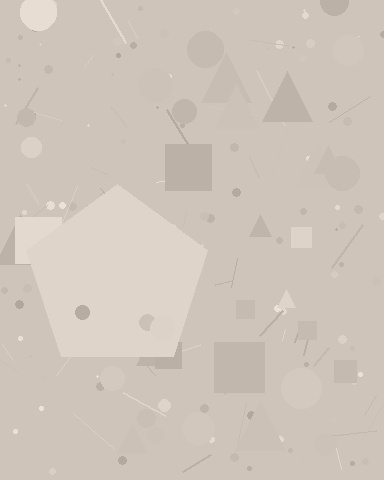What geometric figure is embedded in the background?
A pentagon is embedded in the background.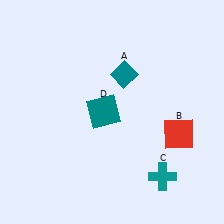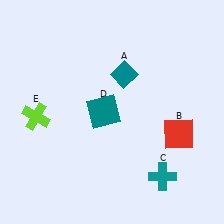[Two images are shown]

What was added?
A lime cross (E) was added in Image 2.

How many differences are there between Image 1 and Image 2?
There is 1 difference between the two images.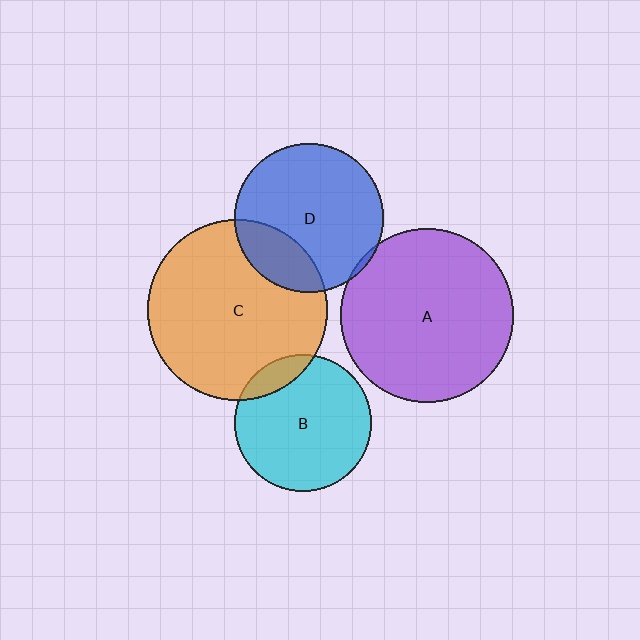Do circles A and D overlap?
Yes.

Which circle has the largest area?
Circle C (orange).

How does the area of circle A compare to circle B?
Approximately 1.6 times.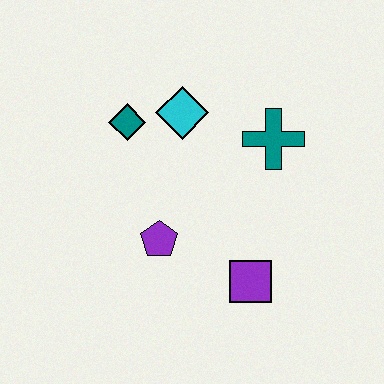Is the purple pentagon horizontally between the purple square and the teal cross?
No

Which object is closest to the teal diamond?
The cyan diamond is closest to the teal diamond.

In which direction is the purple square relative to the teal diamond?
The purple square is below the teal diamond.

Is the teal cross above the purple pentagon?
Yes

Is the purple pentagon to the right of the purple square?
No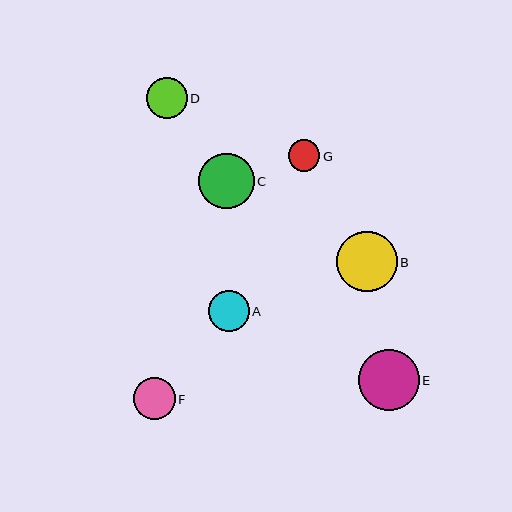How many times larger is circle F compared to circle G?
Circle F is approximately 1.3 times the size of circle G.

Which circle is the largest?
Circle B is the largest with a size of approximately 61 pixels.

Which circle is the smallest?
Circle G is the smallest with a size of approximately 32 pixels.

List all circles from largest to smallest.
From largest to smallest: B, E, C, F, D, A, G.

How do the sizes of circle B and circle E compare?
Circle B and circle E are approximately the same size.